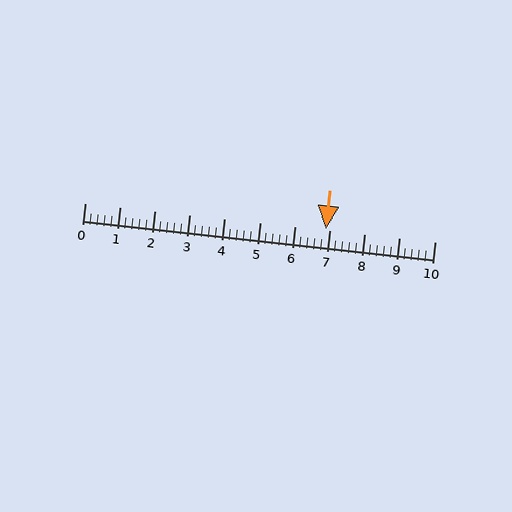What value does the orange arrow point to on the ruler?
The orange arrow points to approximately 6.9.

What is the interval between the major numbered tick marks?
The major tick marks are spaced 1 units apart.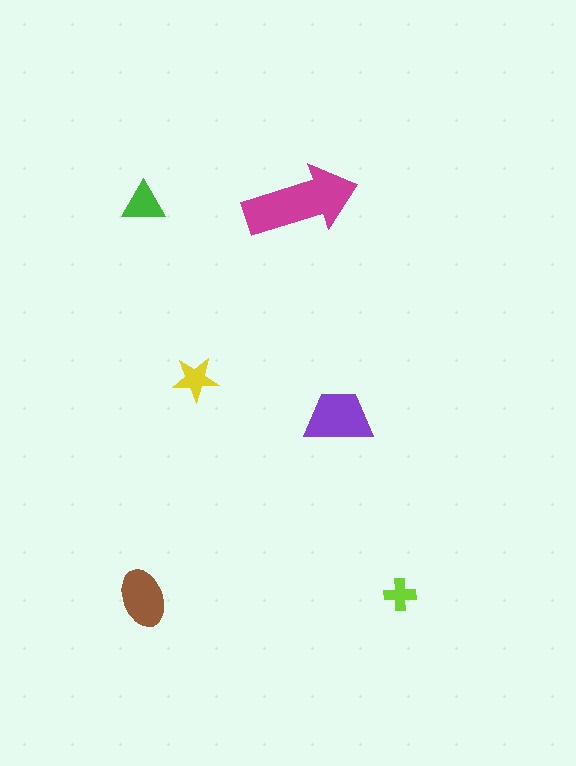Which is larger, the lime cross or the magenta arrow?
The magenta arrow.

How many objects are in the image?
There are 6 objects in the image.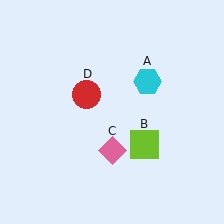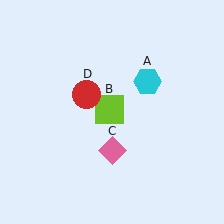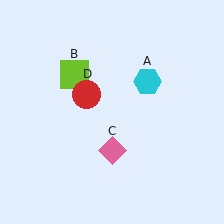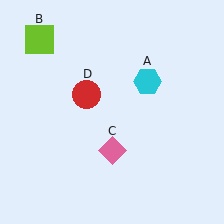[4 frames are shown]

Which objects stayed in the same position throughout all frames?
Cyan hexagon (object A) and pink diamond (object C) and red circle (object D) remained stationary.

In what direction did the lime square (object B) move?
The lime square (object B) moved up and to the left.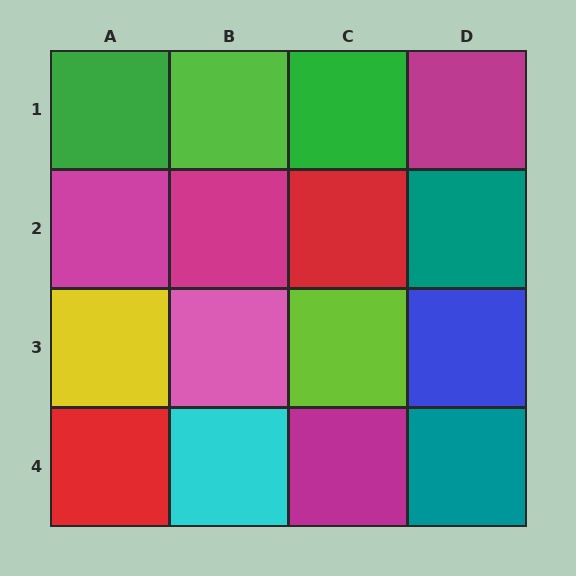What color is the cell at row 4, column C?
Magenta.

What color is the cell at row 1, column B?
Lime.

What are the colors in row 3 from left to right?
Yellow, pink, lime, blue.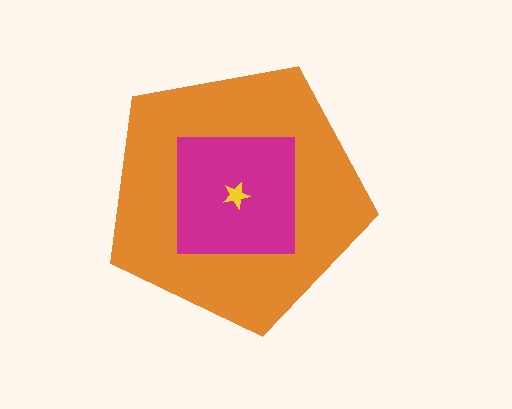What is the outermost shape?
The orange pentagon.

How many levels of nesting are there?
3.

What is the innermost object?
The yellow star.